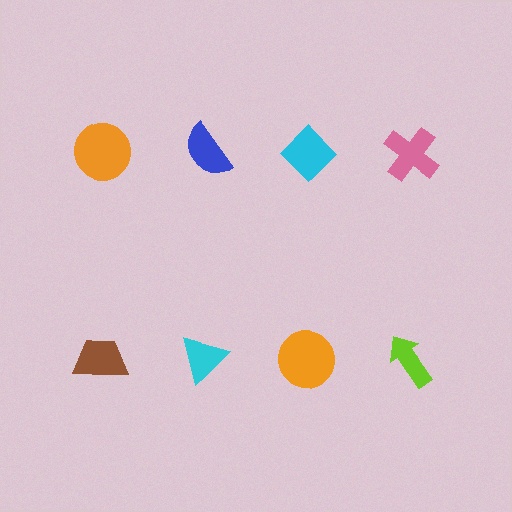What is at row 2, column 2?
A cyan triangle.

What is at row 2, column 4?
A lime arrow.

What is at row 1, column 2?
A blue semicircle.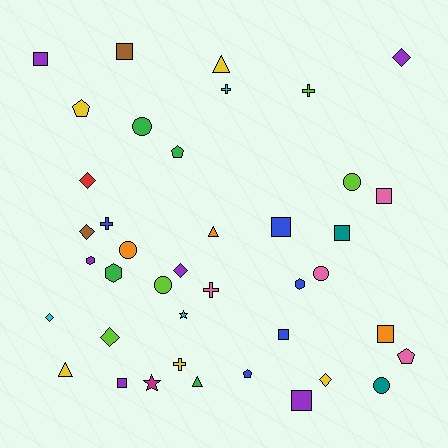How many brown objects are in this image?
There are 2 brown objects.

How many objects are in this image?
There are 40 objects.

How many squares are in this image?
There are 9 squares.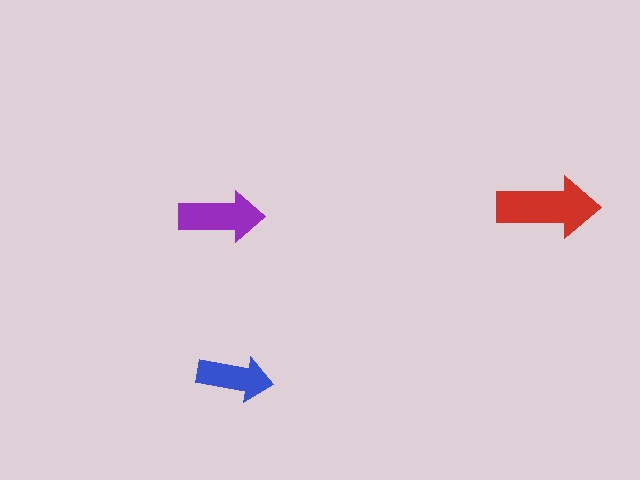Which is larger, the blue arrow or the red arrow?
The red one.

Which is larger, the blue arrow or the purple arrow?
The purple one.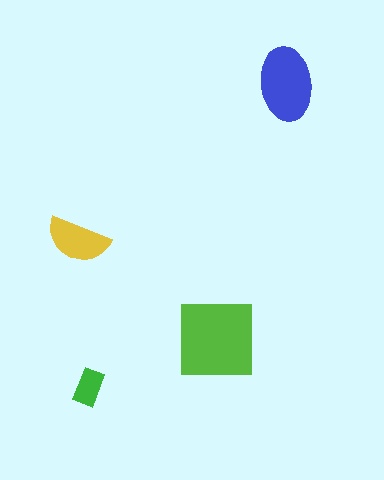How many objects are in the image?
There are 4 objects in the image.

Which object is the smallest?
The green rectangle.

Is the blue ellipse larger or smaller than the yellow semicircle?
Larger.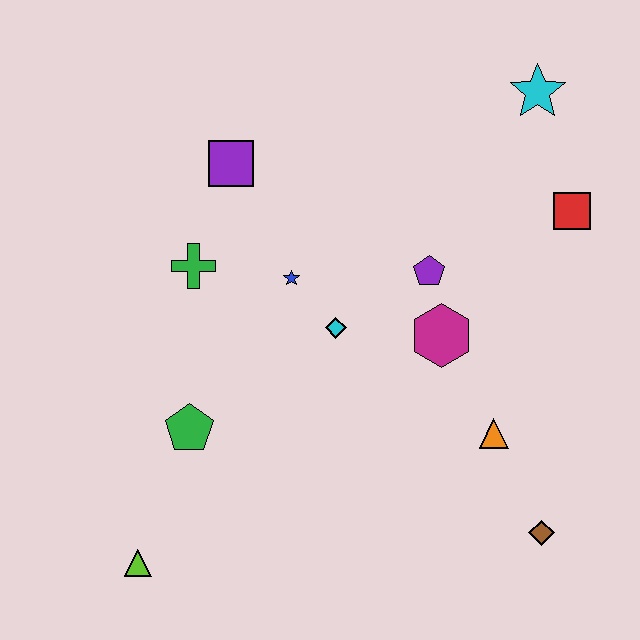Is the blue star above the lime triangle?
Yes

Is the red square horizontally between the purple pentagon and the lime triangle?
No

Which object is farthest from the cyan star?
The lime triangle is farthest from the cyan star.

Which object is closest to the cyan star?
The red square is closest to the cyan star.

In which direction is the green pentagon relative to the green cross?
The green pentagon is below the green cross.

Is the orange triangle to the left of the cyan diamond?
No